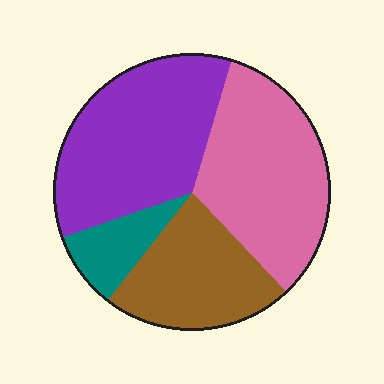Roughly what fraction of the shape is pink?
Pink covers roughly 35% of the shape.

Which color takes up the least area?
Teal, at roughly 10%.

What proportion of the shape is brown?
Brown covers around 20% of the shape.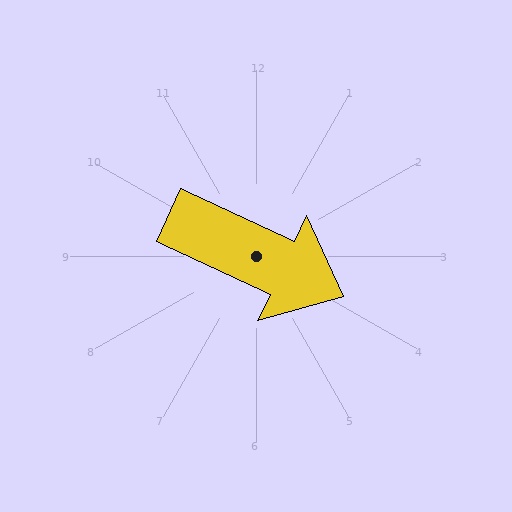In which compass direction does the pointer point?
Southeast.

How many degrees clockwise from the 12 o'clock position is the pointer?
Approximately 115 degrees.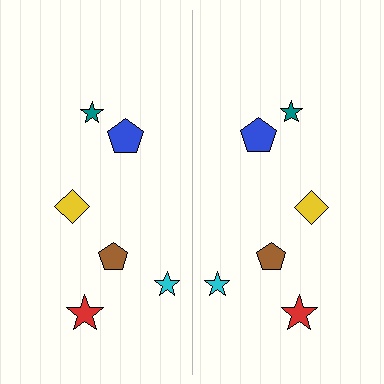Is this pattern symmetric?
Yes, this pattern has bilateral (reflection) symmetry.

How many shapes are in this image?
There are 12 shapes in this image.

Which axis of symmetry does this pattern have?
The pattern has a vertical axis of symmetry running through the center of the image.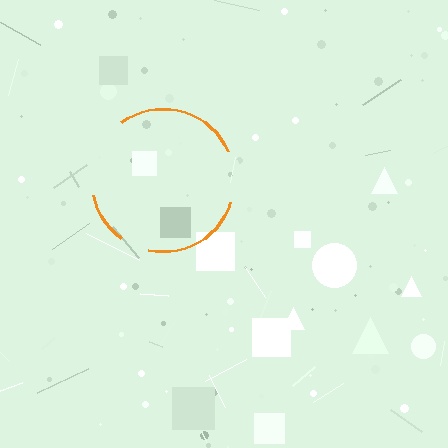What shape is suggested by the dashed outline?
The dashed outline suggests a circle.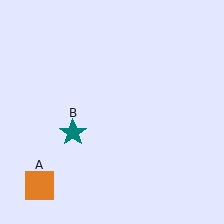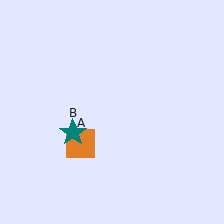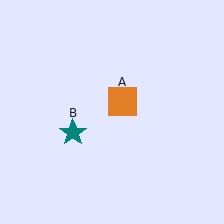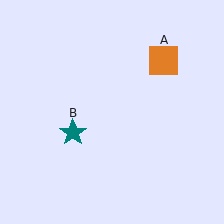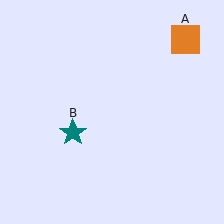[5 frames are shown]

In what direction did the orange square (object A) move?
The orange square (object A) moved up and to the right.